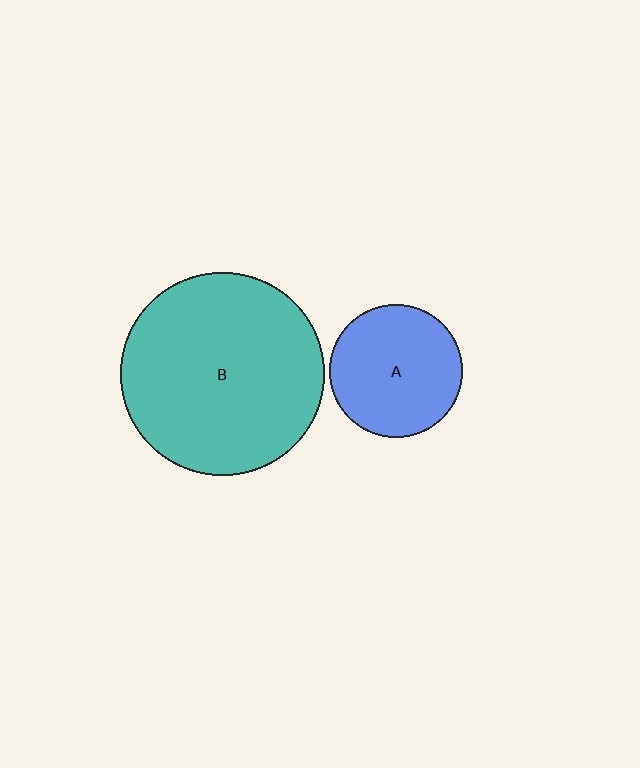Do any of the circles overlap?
No, none of the circles overlap.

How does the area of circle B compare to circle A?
Approximately 2.4 times.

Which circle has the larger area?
Circle B (teal).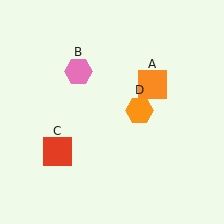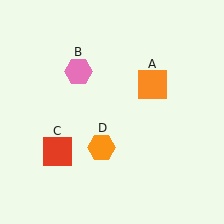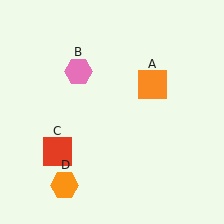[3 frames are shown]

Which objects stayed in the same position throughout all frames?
Orange square (object A) and pink hexagon (object B) and red square (object C) remained stationary.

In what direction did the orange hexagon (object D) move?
The orange hexagon (object D) moved down and to the left.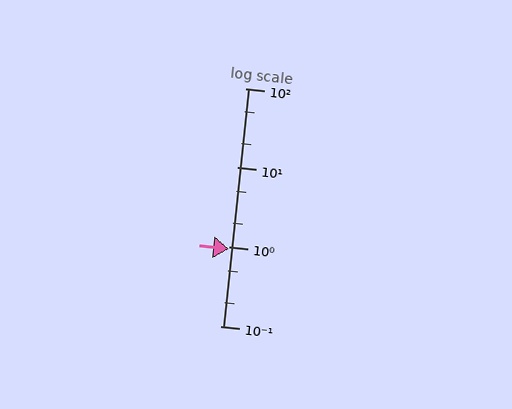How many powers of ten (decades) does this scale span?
The scale spans 3 decades, from 0.1 to 100.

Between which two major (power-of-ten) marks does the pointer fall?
The pointer is between 0.1 and 1.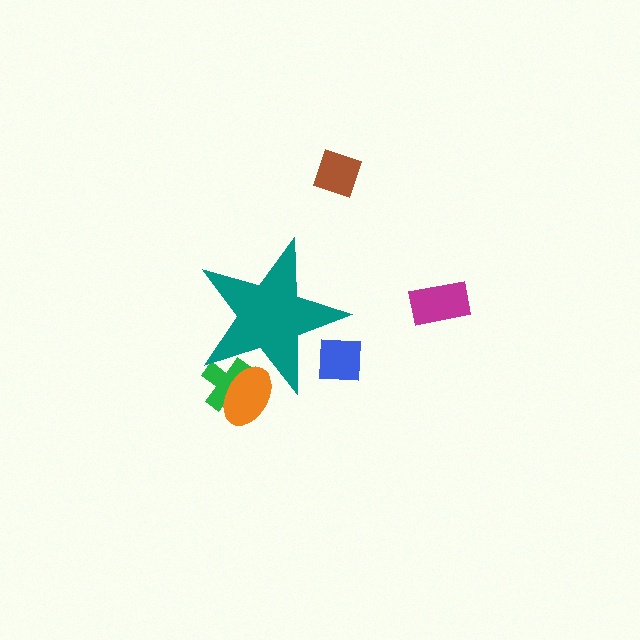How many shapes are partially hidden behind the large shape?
3 shapes are partially hidden.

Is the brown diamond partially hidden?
No, the brown diamond is fully visible.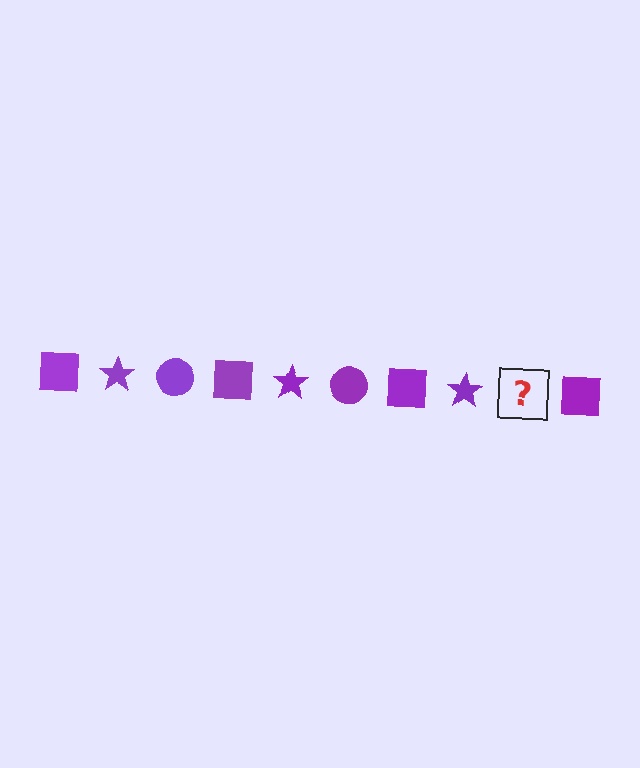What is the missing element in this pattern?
The missing element is a purple circle.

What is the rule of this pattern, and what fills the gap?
The rule is that the pattern cycles through square, star, circle shapes in purple. The gap should be filled with a purple circle.